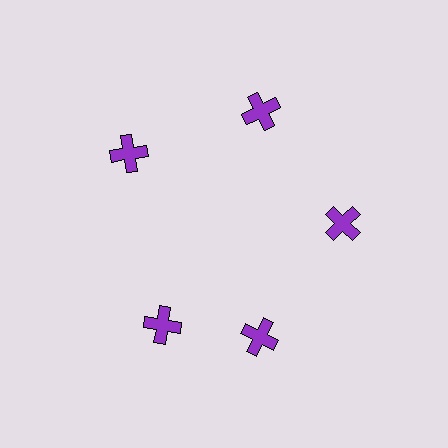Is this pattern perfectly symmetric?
No. The 5 purple crosses are arranged in a ring, but one element near the 8 o'clock position is rotated out of alignment along the ring, breaking the 5-fold rotational symmetry.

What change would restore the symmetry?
The symmetry would be restored by rotating it back into even spacing with its neighbors so that all 5 crosses sit at equal angles and equal distance from the center.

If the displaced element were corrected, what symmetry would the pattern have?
It would have 5-fold rotational symmetry — the pattern would map onto itself every 72 degrees.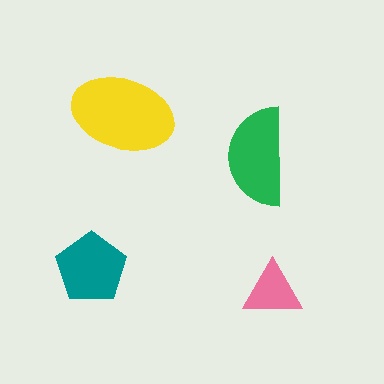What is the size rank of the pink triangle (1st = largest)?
4th.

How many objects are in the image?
There are 4 objects in the image.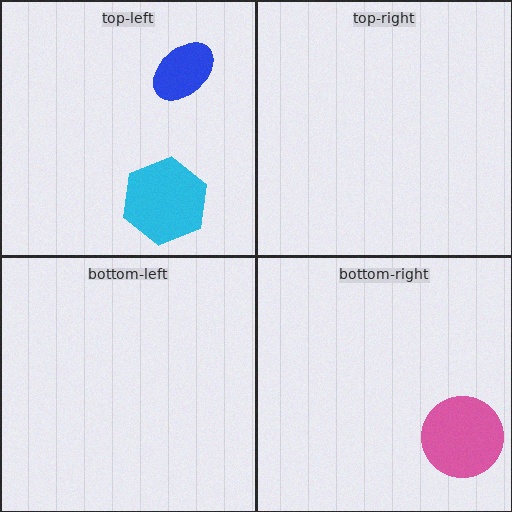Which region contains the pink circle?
The bottom-right region.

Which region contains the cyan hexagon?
The top-left region.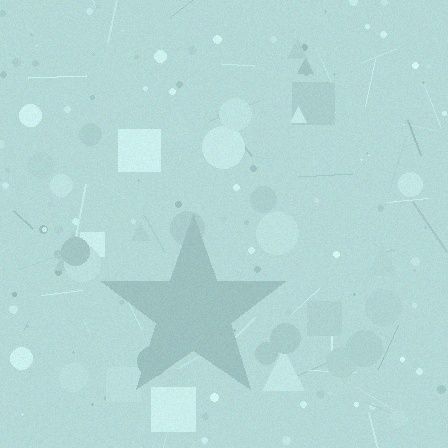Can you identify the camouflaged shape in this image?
The camouflaged shape is a star.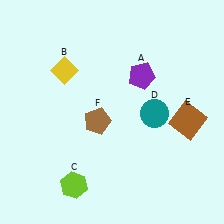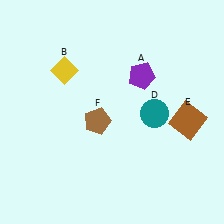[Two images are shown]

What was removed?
The lime hexagon (C) was removed in Image 2.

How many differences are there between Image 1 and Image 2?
There is 1 difference between the two images.